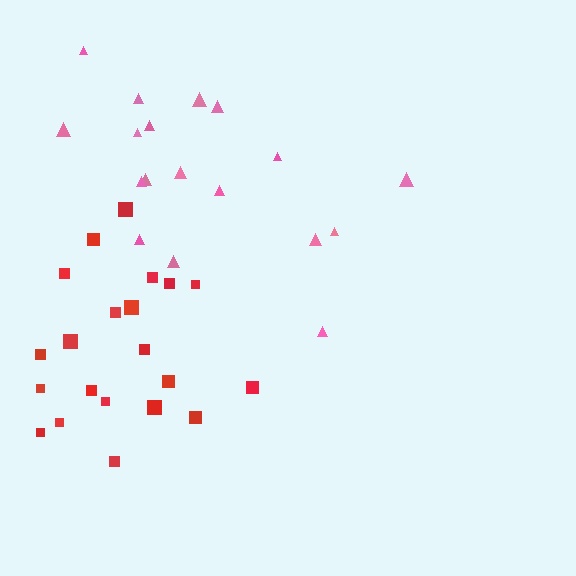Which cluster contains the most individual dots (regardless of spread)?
Red (21).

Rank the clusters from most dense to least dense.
red, pink.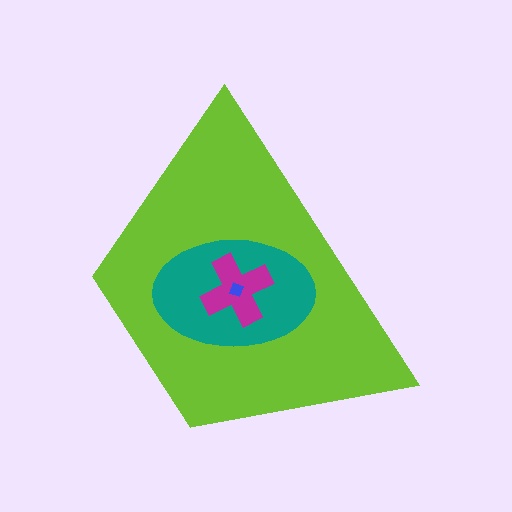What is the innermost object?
The blue diamond.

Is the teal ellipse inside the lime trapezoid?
Yes.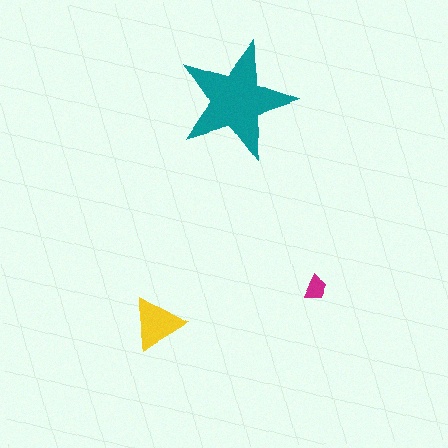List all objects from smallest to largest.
The magenta trapezoid, the yellow triangle, the teal star.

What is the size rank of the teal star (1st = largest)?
1st.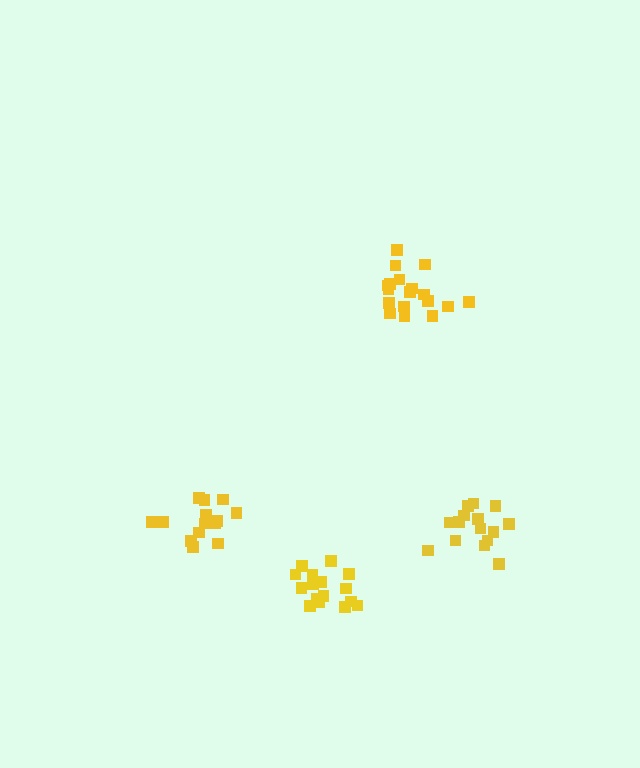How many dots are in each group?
Group 1: 16 dots, Group 2: 15 dots, Group 3: 18 dots, Group 4: 15 dots (64 total).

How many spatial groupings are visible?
There are 4 spatial groupings.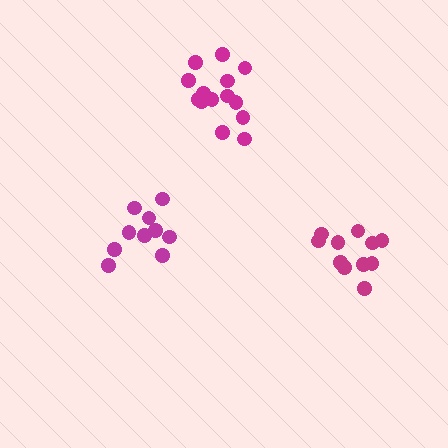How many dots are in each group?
Group 1: 15 dots, Group 2: 10 dots, Group 3: 11 dots (36 total).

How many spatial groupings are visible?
There are 3 spatial groupings.